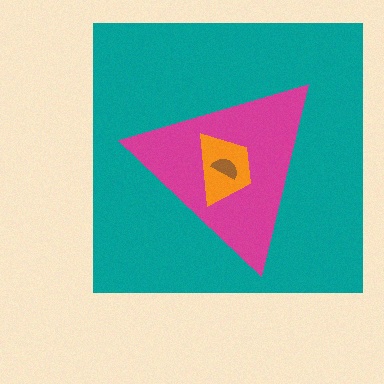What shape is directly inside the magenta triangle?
The orange trapezoid.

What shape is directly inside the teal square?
The magenta triangle.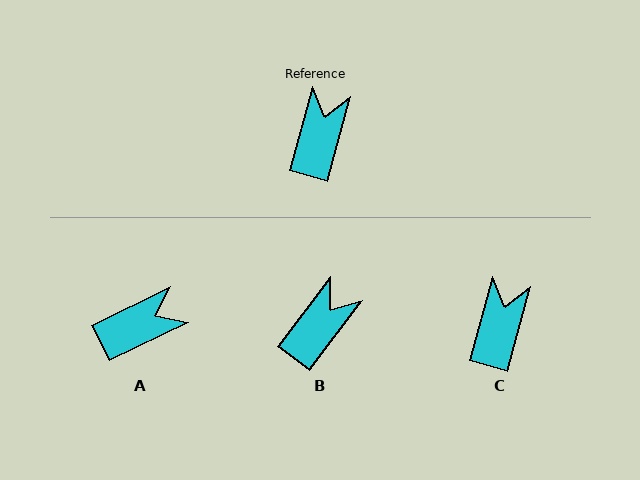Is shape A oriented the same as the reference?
No, it is off by about 49 degrees.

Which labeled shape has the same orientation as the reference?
C.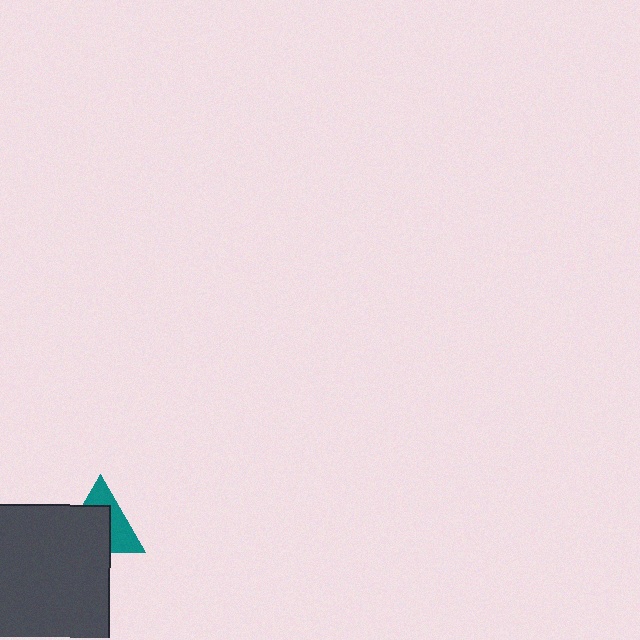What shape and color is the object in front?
The object in front is a dark gray square.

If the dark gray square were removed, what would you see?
You would see the complete teal triangle.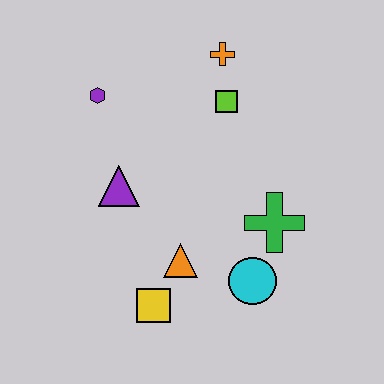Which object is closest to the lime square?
The orange cross is closest to the lime square.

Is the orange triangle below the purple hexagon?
Yes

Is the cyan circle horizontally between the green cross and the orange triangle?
Yes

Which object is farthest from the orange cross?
The yellow square is farthest from the orange cross.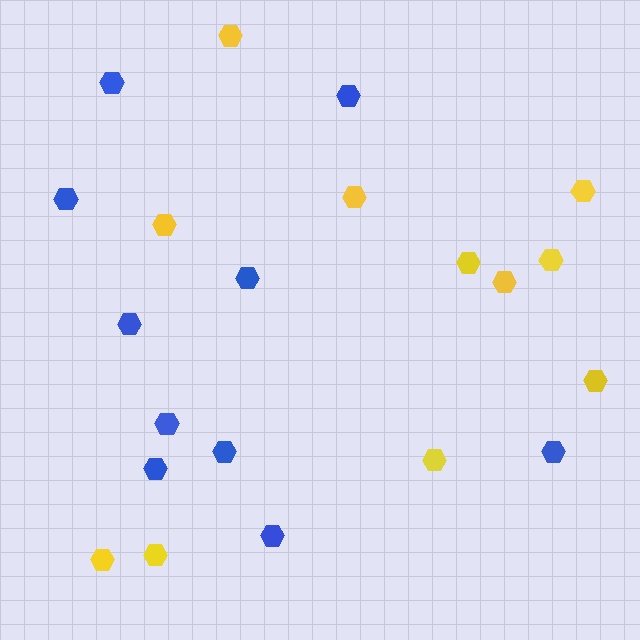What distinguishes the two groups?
There are 2 groups: one group of blue hexagons (10) and one group of yellow hexagons (11).